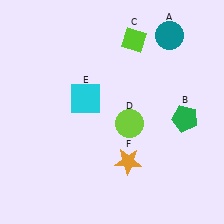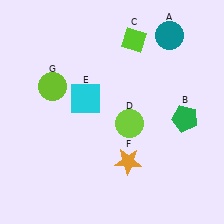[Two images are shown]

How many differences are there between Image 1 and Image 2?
There is 1 difference between the two images.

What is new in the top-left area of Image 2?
A lime circle (G) was added in the top-left area of Image 2.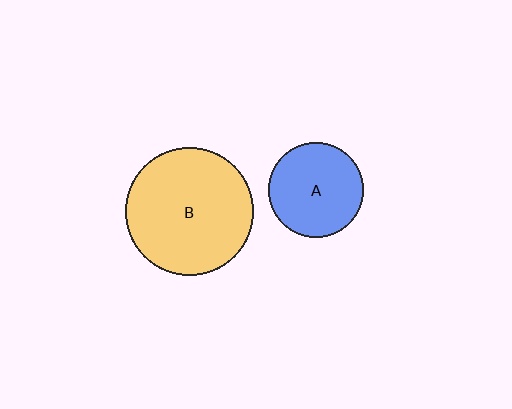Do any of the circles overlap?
No, none of the circles overlap.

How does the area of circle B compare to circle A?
Approximately 1.8 times.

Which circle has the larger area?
Circle B (yellow).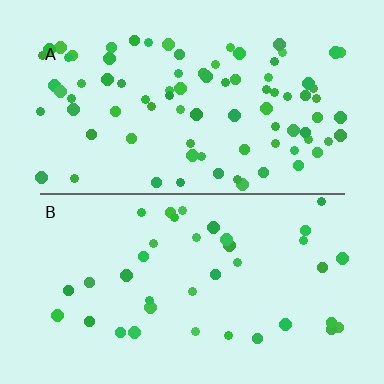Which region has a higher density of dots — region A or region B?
A (the top).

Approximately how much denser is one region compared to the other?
Approximately 2.2× — region A over region B.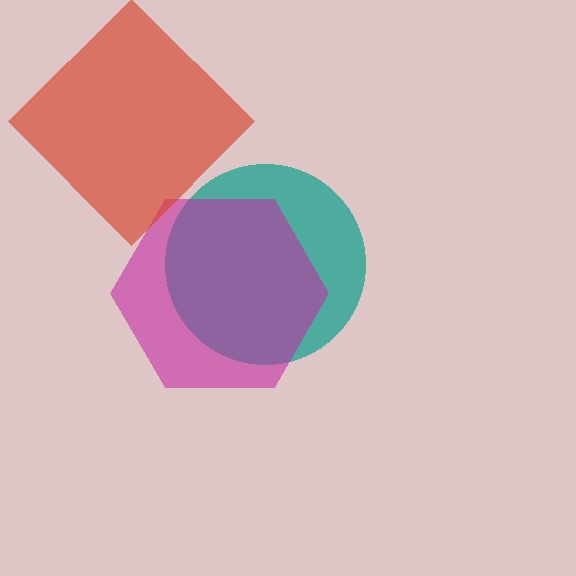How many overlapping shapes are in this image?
There are 3 overlapping shapes in the image.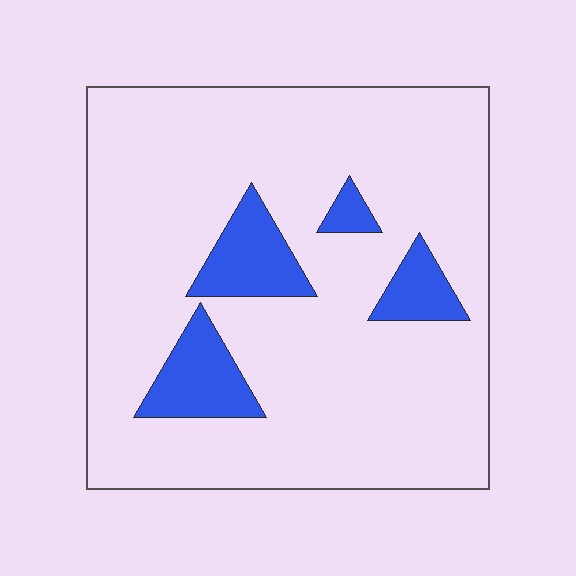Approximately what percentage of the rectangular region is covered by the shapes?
Approximately 15%.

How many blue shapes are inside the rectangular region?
4.